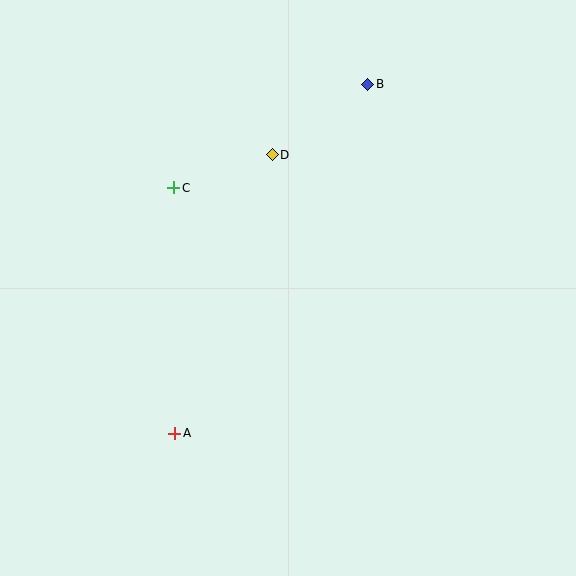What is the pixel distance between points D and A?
The distance between D and A is 295 pixels.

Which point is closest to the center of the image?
Point D at (272, 155) is closest to the center.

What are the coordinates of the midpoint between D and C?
The midpoint between D and C is at (223, 171).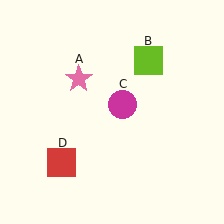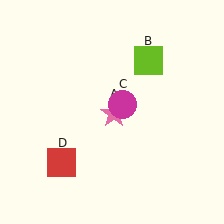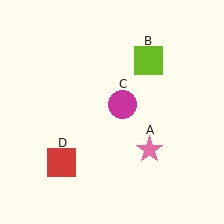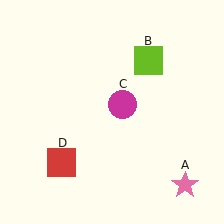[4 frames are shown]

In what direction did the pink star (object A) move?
The pink star (object A) moved down and to the right.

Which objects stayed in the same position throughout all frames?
Lime square (object B) and magenta circle (object C) and red square (object D) remained stationary.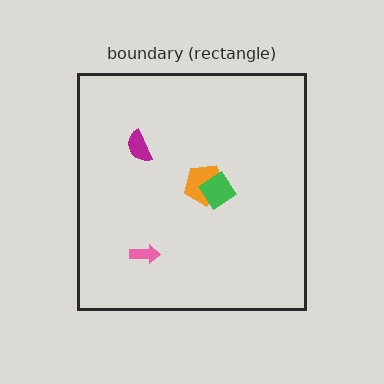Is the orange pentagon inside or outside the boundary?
Inside.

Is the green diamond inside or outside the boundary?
Inside.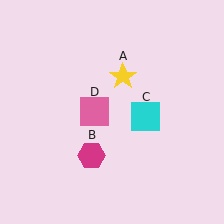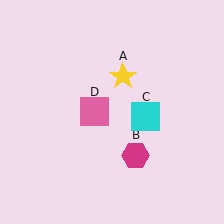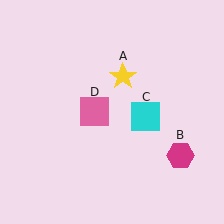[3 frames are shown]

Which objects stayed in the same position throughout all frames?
Yellow star (object A) and cyan square (object C) and pink square (object D) remained stationary.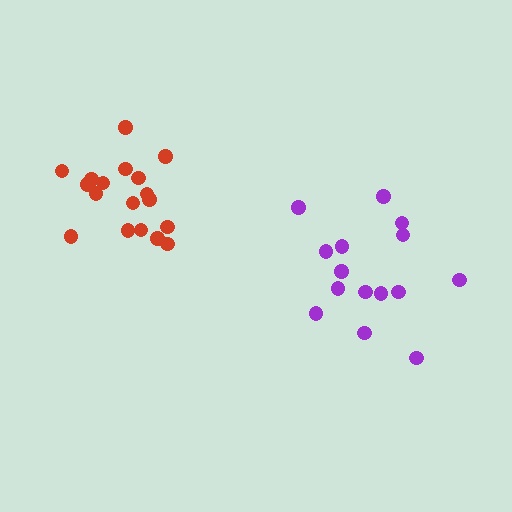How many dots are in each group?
Group 1: 18 dots, Group 2: 15 dots (33 total).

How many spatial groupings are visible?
There are 2 spatial groupings.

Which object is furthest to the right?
The purple cluster is rightmost.